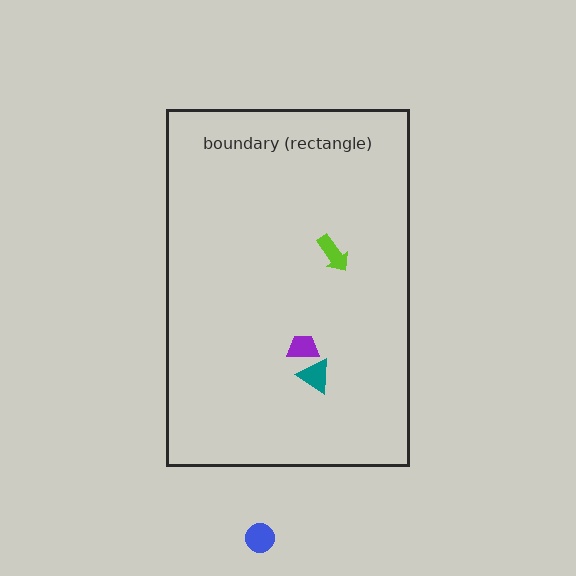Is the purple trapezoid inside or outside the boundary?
Inside.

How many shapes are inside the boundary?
3 inside, 1 outside.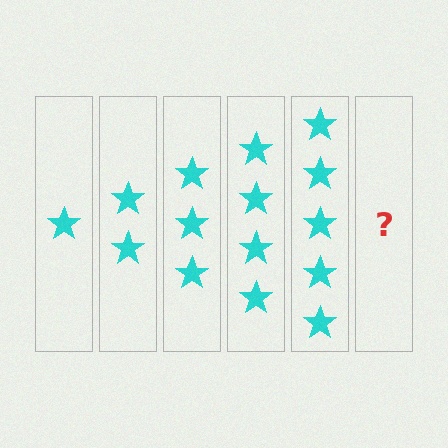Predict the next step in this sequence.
The next step is 6 stars.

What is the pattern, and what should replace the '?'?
The pattern is that each step adds one more star. The '?' should be 6 stars.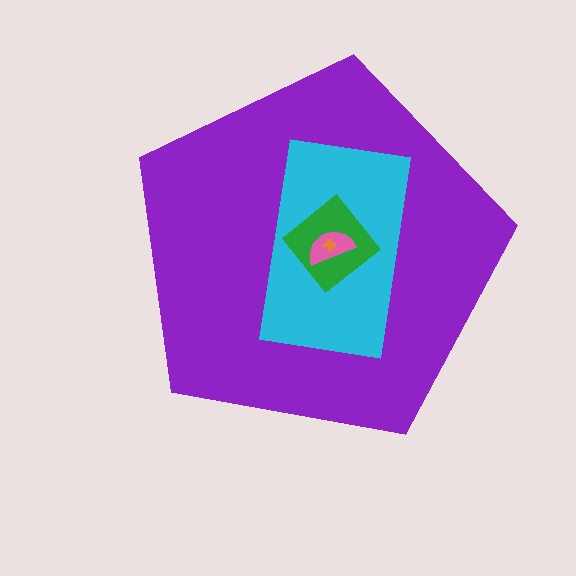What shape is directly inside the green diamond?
The pink semicircle.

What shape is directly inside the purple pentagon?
The cyan rectangle.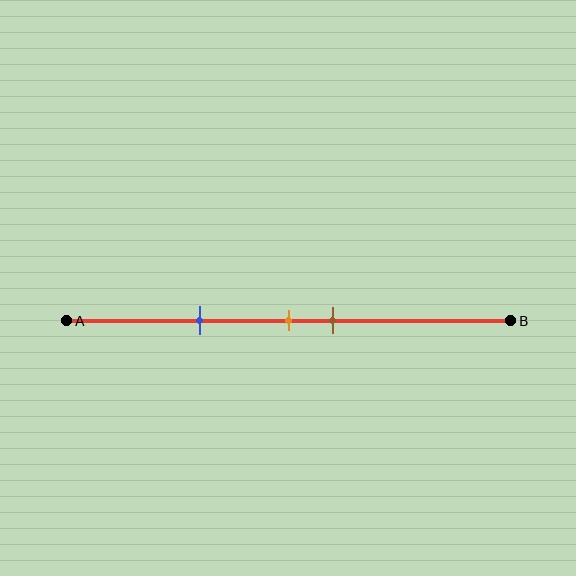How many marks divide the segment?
There are 3 marks dividing the segment.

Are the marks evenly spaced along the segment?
No, the marks are not evenly spaced.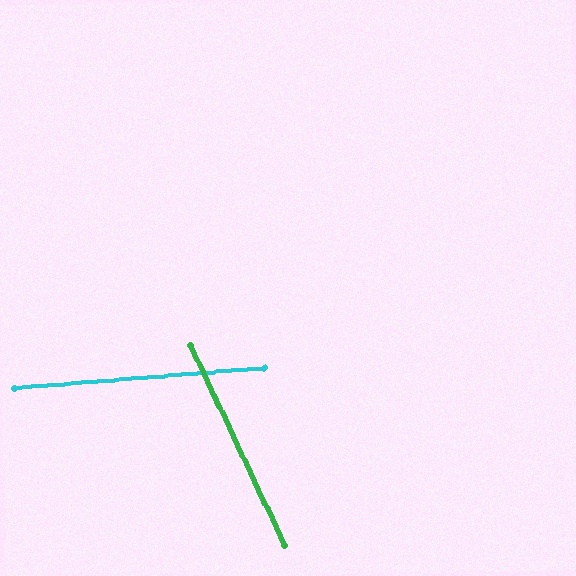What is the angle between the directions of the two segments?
Approximately 69 degrees.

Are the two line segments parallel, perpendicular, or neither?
Neither parallel nor perpendicular — they differ by about 69°.